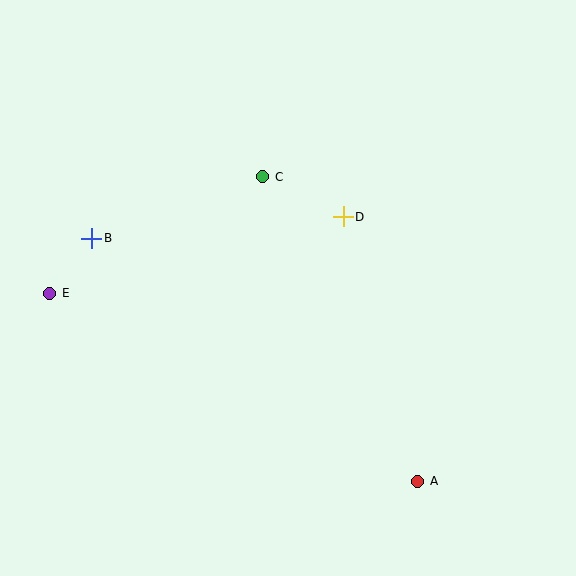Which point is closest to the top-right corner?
Point D is closest to the top-right corner.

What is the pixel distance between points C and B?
The distance between C and B is 182 pixels.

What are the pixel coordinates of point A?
Point A is at (418, 481).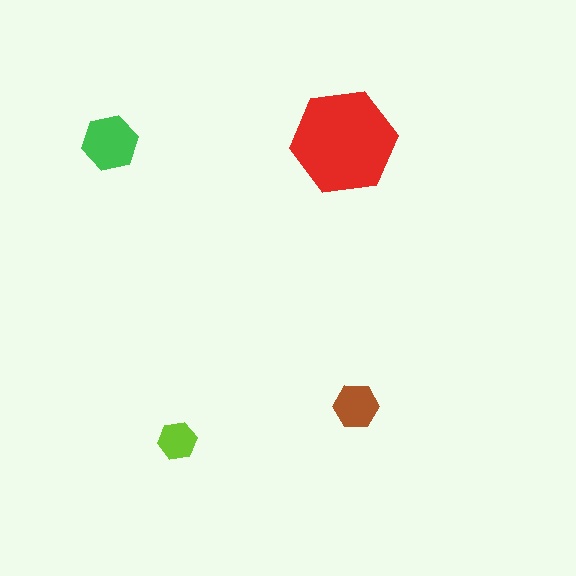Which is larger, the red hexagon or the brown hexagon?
The red one.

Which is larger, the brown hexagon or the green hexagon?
The green one.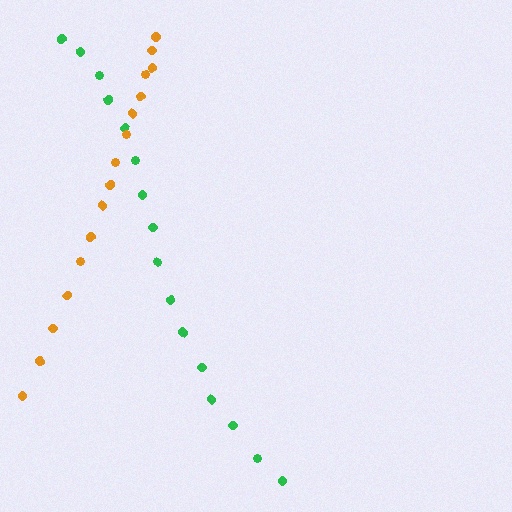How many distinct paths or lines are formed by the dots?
There are 2 distinct paths.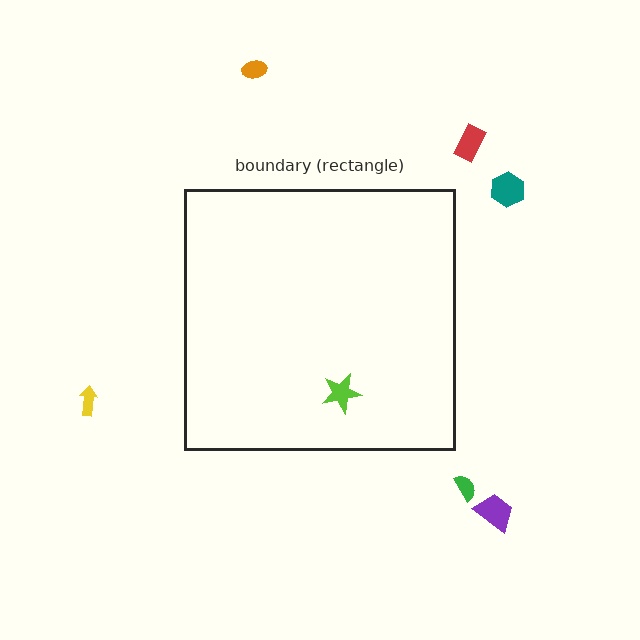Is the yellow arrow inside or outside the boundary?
Outside.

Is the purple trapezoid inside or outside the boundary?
Outside.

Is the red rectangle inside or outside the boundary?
Outside.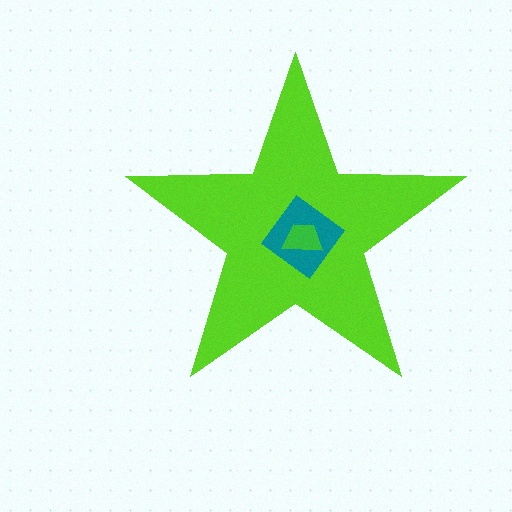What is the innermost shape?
The green trapezoid.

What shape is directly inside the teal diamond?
The green trapezoid.